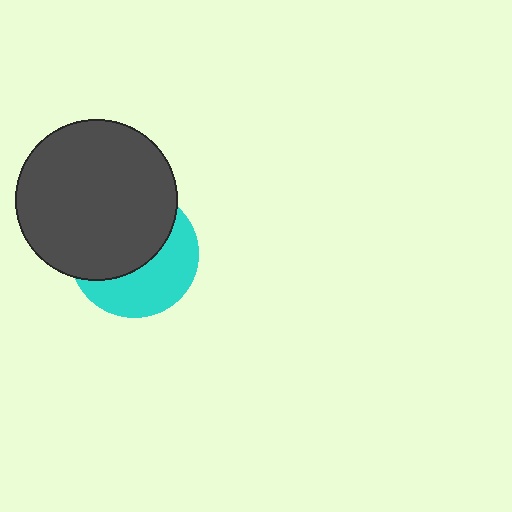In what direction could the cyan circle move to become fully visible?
The cyan circle could move down. That would shift it out from behind the dark gray circle entirely.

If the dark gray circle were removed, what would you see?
You would see the complete cyan circle.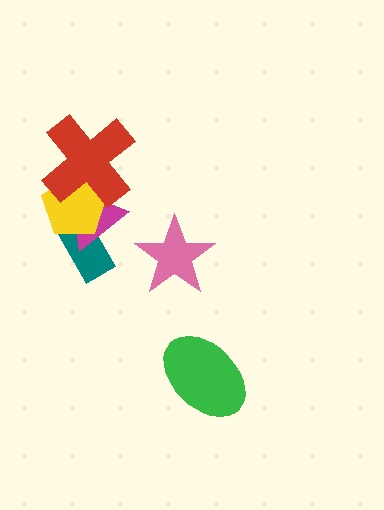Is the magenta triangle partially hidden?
Yes, it is partially covered by another shape.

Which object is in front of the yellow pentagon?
The red cross is in front of the yellow pentagon.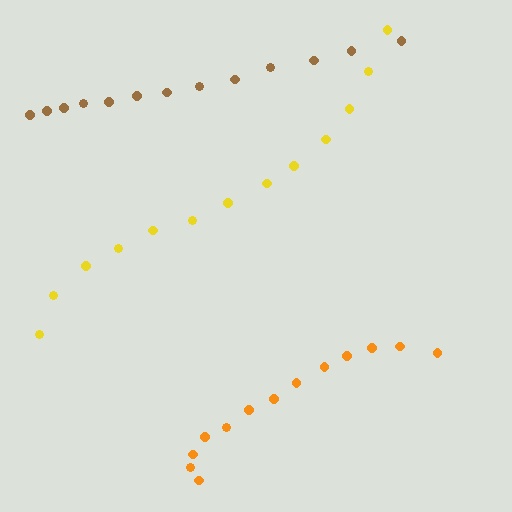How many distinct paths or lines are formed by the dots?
There are 3 distinct paths.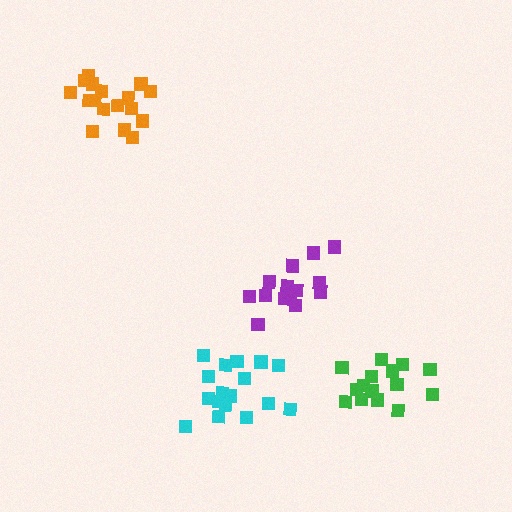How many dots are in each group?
Group 1: 15 dots, Group 2: 15 dots, Group 3: 17 dots, Group 4: 17 dots (64 total).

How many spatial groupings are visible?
There are 4 spatial groupings.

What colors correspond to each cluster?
The clusters are colored: green, purple, cyan, orange.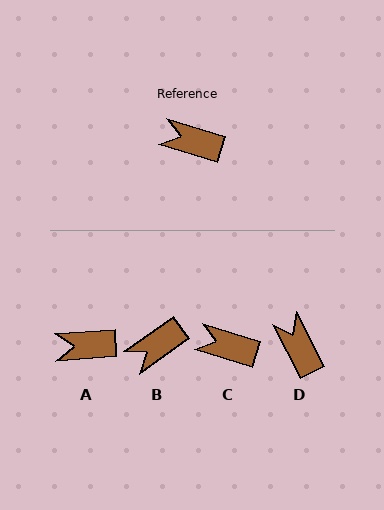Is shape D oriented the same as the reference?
No, it is off by about 45 degrees.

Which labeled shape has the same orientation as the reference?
C.